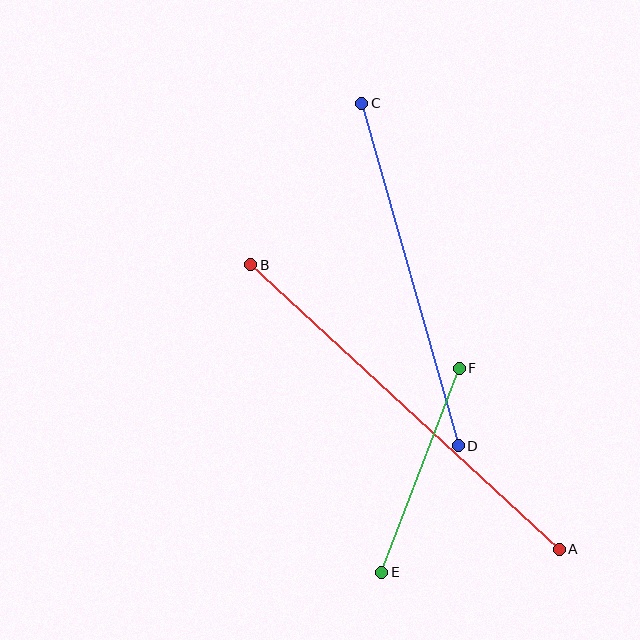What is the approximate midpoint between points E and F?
The midpoint is at approximately (421, 470) pixels.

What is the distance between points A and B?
The distance is approximately 420 pixels.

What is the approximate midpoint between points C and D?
The midpoint is at approximately (410, 275) pixels.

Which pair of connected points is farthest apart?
Points A and B are farthest apart.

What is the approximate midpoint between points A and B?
The midpoint is at approximately (405, 407) pixels.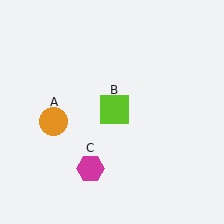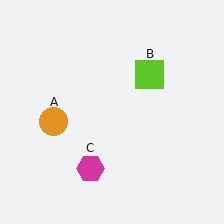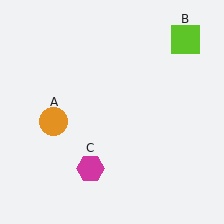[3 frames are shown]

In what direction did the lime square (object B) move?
The lime square (object B) moved up and to the right.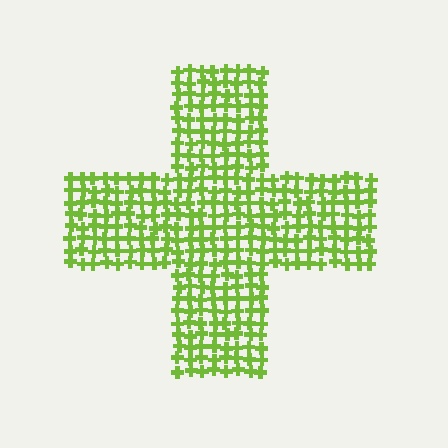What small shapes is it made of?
It is made of small crosses.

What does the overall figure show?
The overall figure shows a cross.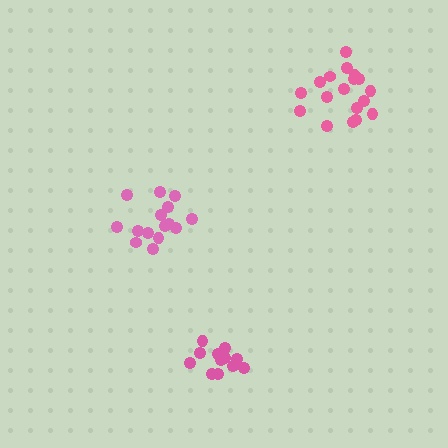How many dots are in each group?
Group 1: 15 dots, Group 2: 12 dots, Group 3: 18 dots (45 total).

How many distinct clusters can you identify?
There are 3 distinct clusters.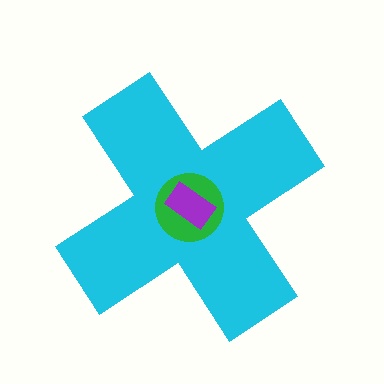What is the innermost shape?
The purple rectangle.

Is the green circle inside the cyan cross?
Yes.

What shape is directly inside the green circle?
The purple rectangle.